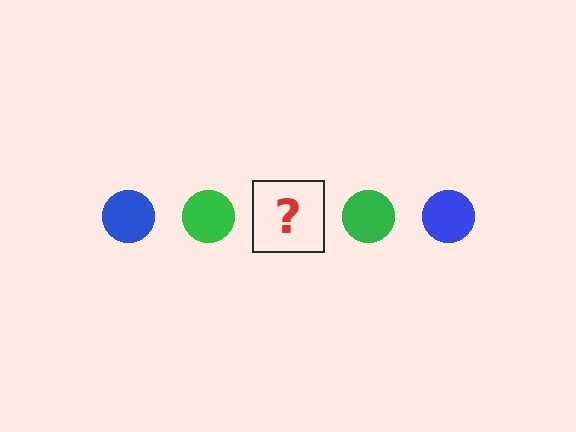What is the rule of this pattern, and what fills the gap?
The rule is that the pattern cycles through blue, green circles. The gap should be filled with a blue circle.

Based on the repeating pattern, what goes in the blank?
The blank should be a blue circle.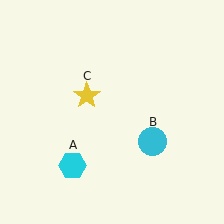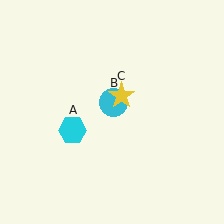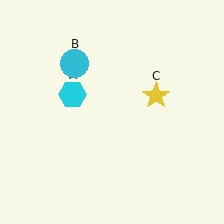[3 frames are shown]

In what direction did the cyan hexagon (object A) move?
The cyan hexagon (object A) moved up.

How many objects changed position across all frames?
3 objects changed position: cyan hexagon (object A), cyan circle (object B), yellow star (object C).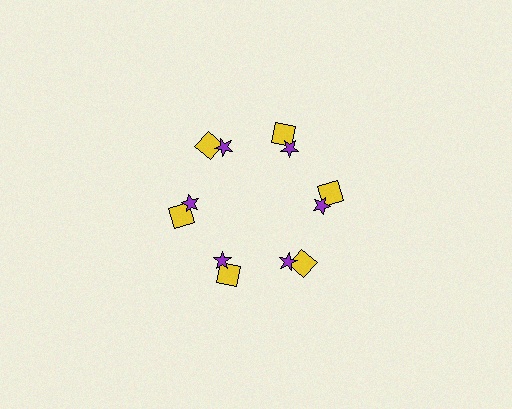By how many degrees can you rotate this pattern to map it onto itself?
The pattern maps onto itself every 60 degrees of rotation.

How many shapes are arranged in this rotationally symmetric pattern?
There are 12 shapes, arranged in 6 groups of 2.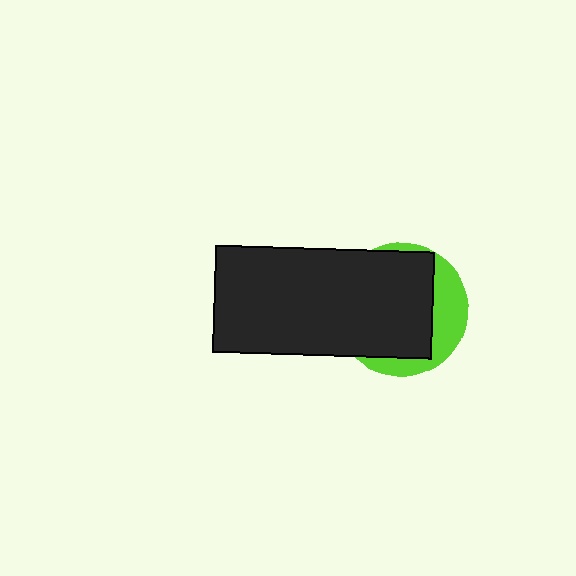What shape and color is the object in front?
The object in front is a black rectangle.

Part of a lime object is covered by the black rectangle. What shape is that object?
It is a circle.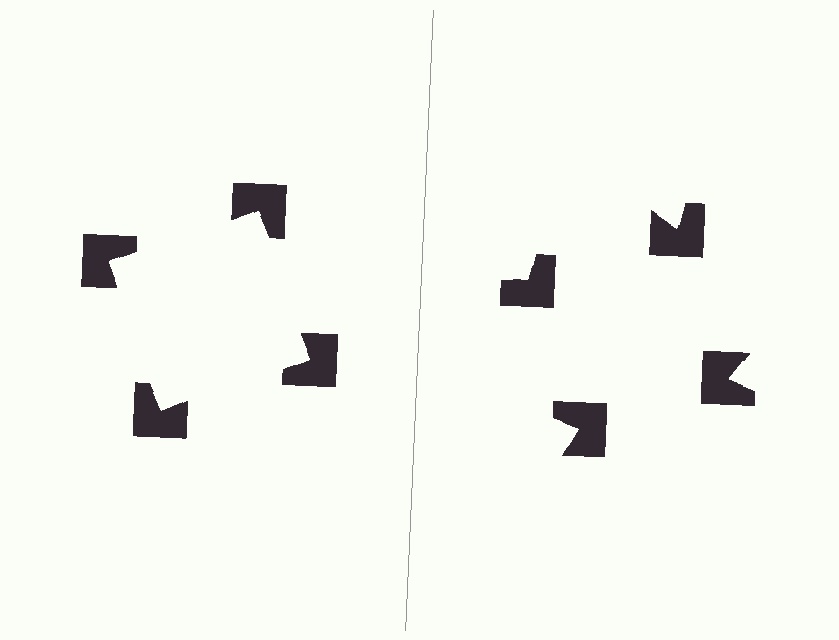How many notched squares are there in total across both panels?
8 — 4 on each side.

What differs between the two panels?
The notched squares are positioned identically on both sides; only the wedge orientations differ. On the left they align to a square; on the right they are misaligned.